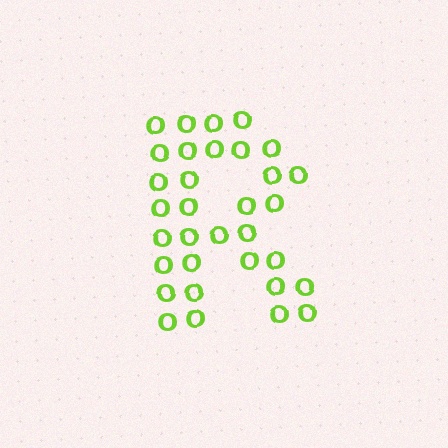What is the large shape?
The large shape is the letter R.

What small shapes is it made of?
It is made of small letter O's.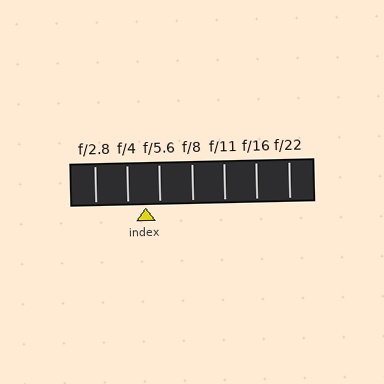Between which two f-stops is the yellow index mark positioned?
The index mark is between f/4 and f/5.6.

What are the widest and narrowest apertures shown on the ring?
The widest aperture shown is f/2.8 and the narrowest is f/22.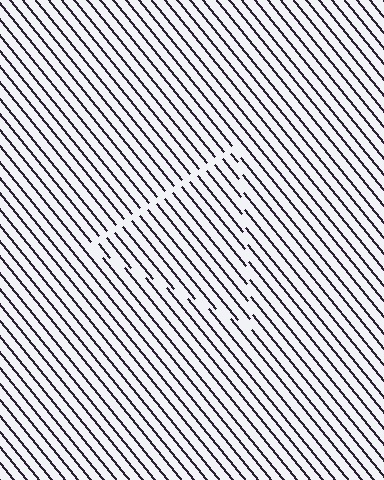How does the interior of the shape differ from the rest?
The interior of the shape contains the same grating, shifted by half a period — the contour is defined by the phase discontinuity where line-ends from the inner and outer gratings abut.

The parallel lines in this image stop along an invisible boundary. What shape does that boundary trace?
An illusory triangle. The interior of the shape contains the same grating, shifted by half a period — the contour is defined by the phase discontinuity where line-ends from the inner and outer gratings abut.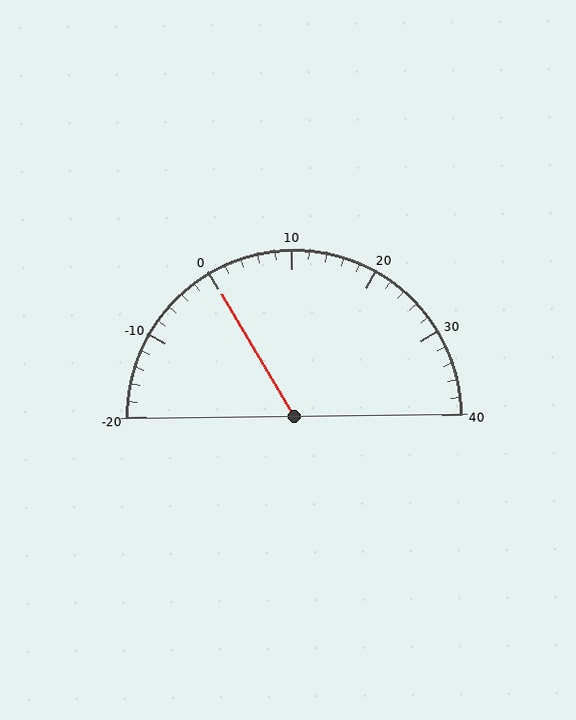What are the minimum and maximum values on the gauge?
The gauge ranges from -20 to 40.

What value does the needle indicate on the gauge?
The needle indicates approximately 0.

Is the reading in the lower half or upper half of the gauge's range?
The reading is in the lower half of the range (-20 to 40).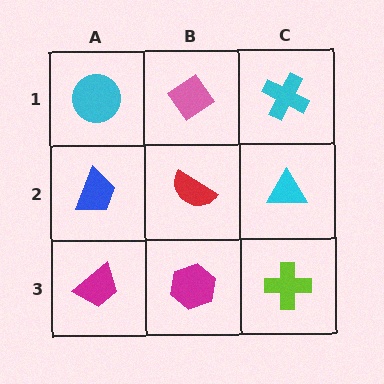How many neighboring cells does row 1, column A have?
2.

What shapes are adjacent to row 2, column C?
A cyan cross (row 1, column C), a lime cross (row 3, column C), a red semicircle (row 2, column B).